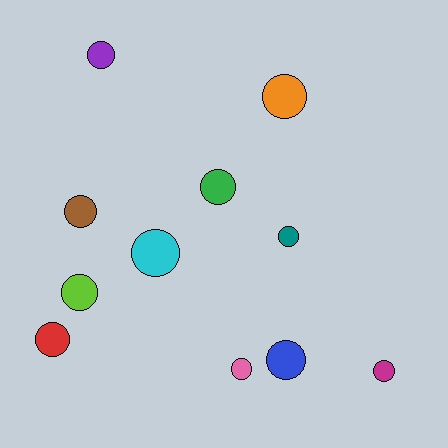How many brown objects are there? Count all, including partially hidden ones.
There is 1 brown object.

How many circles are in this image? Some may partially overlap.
There are 11 circles.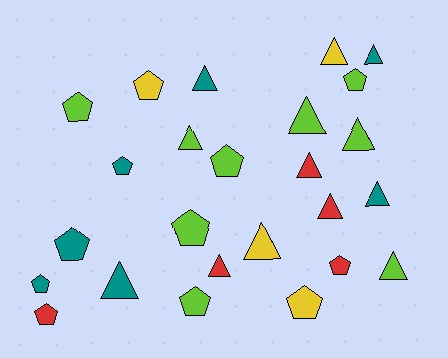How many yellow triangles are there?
There are 2 yellow triangles.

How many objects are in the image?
There are 25 objects.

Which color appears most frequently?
Lime, with 9 objects.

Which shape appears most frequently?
Triangle, with 13 objects.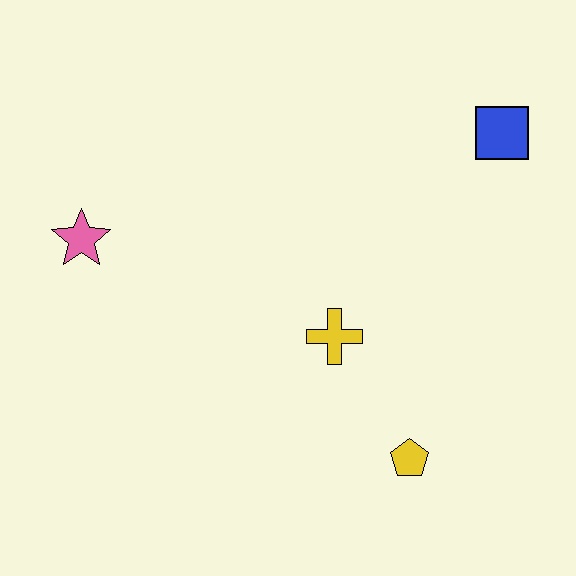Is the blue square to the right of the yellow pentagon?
Yes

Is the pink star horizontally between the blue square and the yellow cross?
No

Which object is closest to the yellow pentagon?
The yellow cross is closest to the yellow pentagon.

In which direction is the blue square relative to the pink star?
The blue square is to the right of the pink star.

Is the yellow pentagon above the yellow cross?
No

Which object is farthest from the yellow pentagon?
The pink star is farthest from the yellow pentagon.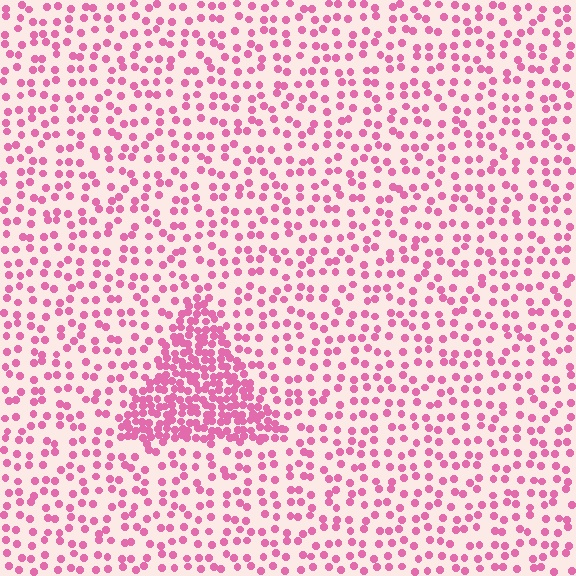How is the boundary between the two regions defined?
The boundary is defined by a change in element density (approximately 2.7x ratio). All elements are the same color, size, and shape.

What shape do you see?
I see a triangle.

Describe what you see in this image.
The image contains small pink elements arranged at two different densities. A triangle-shaped region is visible where the elements are more densely packed than the surrounding area.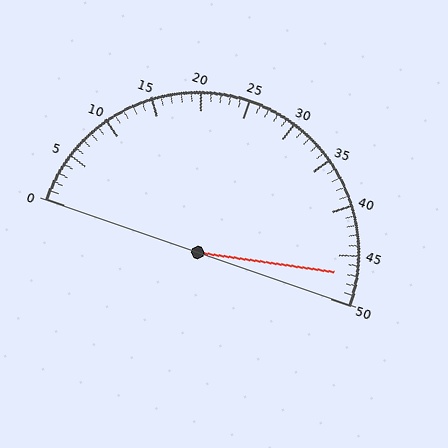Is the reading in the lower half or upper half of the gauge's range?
The reading is in the upper half of the range (0 to 50).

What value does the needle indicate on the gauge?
The needle indicates approximately 47.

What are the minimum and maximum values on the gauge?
The gauge ranges from 0 to 50.